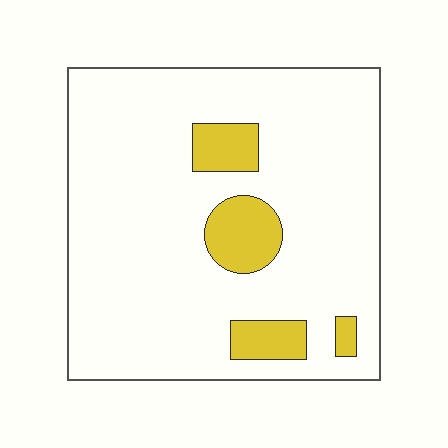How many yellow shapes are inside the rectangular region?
4.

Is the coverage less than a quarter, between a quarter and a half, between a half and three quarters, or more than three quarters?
Less than a quarter.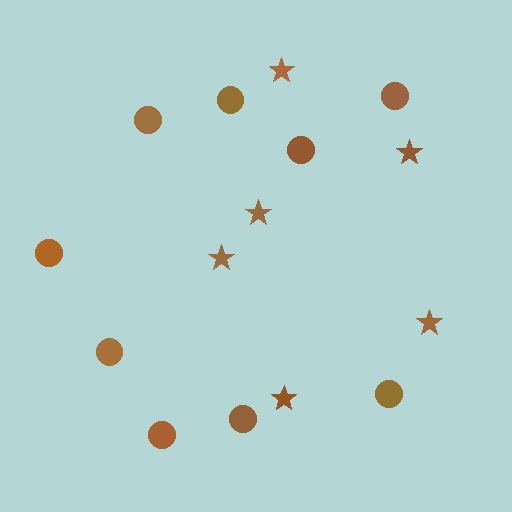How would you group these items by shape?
There are 2 groups: one group of stars (6) and one group of circles (9).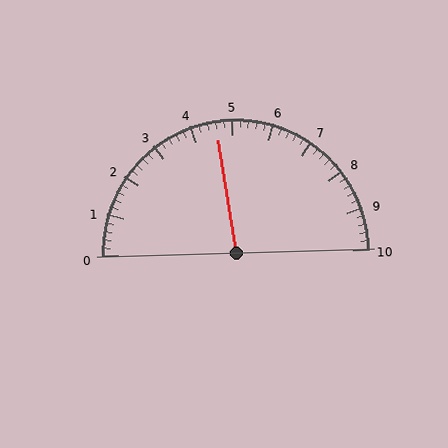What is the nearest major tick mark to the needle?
The nearest major tick mark is 5.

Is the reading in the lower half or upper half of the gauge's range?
The reading is in the lower half of the range (0 to 10).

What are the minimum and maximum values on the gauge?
The gauge ranges from 0 to 10.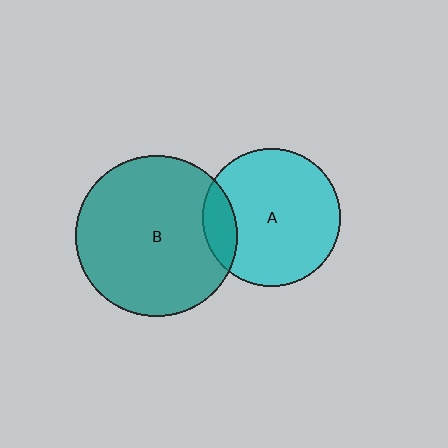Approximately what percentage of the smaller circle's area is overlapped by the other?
Approximately 15%.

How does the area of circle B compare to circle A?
Approximately 1.4 times.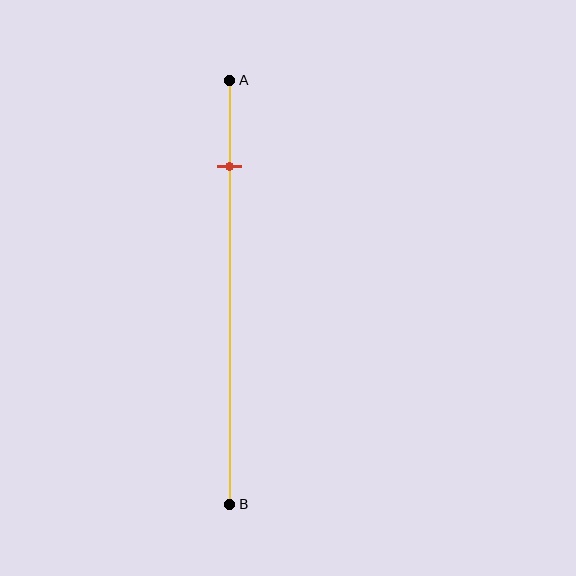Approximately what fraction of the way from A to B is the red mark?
The red mark is approximately 20% of the way from A to B.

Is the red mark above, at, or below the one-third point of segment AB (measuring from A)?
The red mark is above the one-third point of segment AB.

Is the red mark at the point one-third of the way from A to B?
No, the mark is at about 20% from A, not at the 33% one-third point.